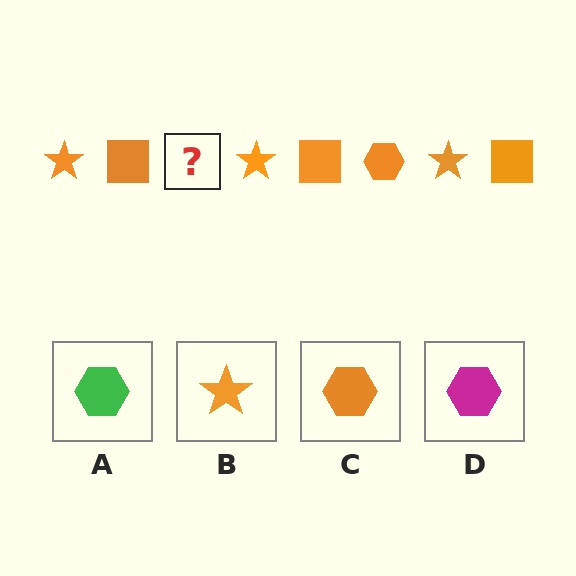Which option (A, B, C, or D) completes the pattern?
C.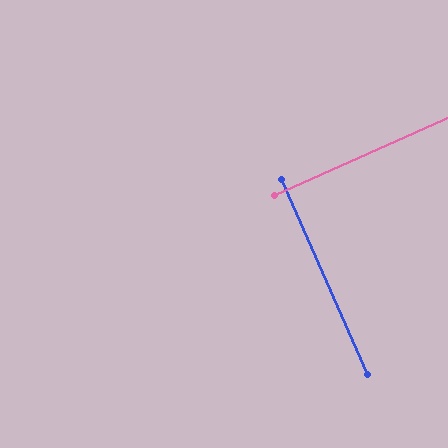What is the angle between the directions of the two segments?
Approximately 90 degrees.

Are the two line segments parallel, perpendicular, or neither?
Perpendicular — they meet at approximately 90°.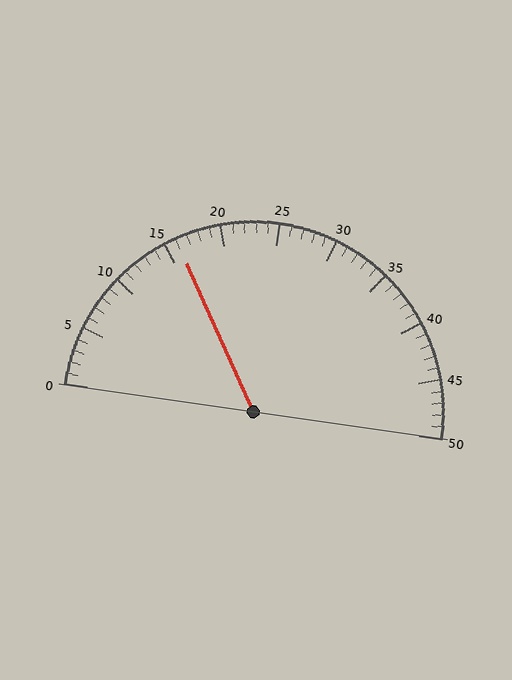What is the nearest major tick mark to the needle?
The nearest major tick mark is 15.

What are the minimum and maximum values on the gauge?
The gauge ranges from 0 to 50.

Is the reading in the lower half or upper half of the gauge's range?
The reading is in the lower half of the range (0 to 50).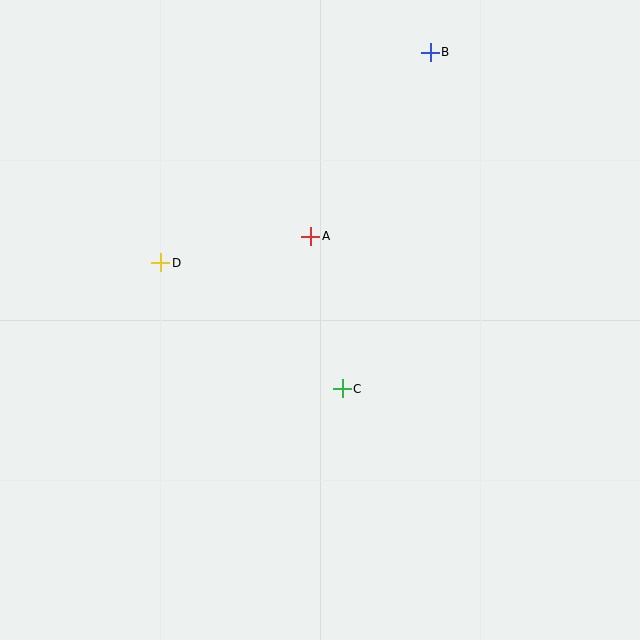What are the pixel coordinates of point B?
Point B is at (430, 52).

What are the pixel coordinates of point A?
Point A is at (311, 236).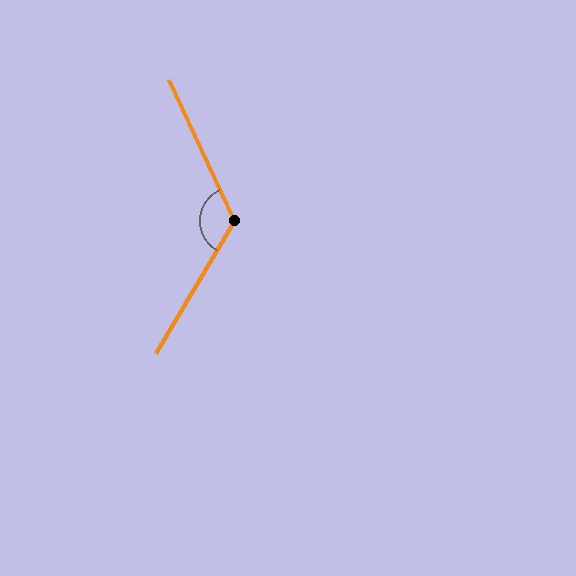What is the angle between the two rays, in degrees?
Approximately 124 degrees.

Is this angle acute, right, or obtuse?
It is obtuse.